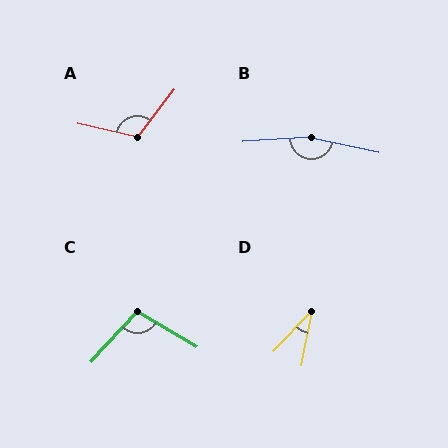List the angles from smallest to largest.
D (32°), C (101°), A (116°), B (164°).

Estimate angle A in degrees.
Approximately 116 degrees.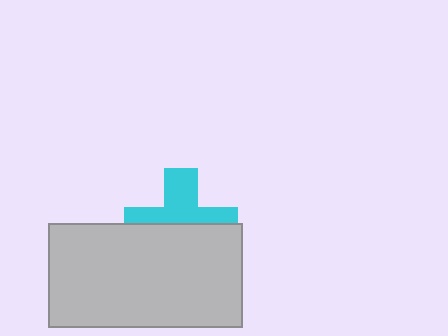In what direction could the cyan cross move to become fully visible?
The cyan cross could move up. That would shift it out from behind the light gray rectangle entirely.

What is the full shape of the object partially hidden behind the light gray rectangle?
The partially hidden object is a cyan cross.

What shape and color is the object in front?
The object in front is a light gray rectangle.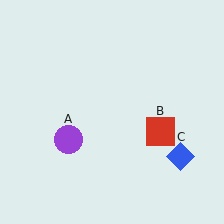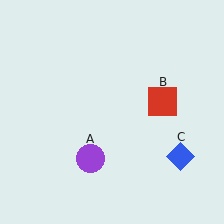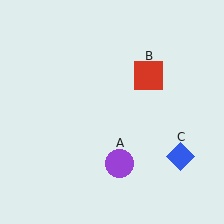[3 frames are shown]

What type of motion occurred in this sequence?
The purple circle (object A), red square (object B) rotated counterclockwise around the center of the scene.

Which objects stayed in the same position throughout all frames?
Blue diamond (object C) remained stationary.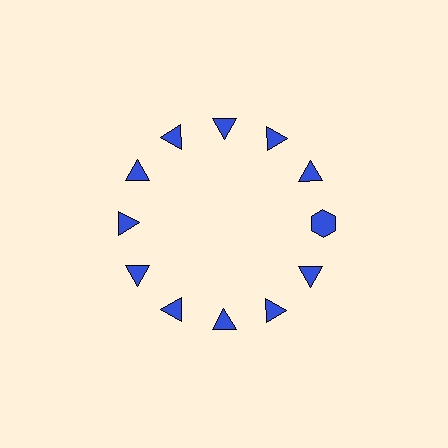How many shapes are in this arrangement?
There are 12 shapes arranged in a ring pattern.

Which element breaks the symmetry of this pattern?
The blue hexagon at roughly the 3 o'clock position breaks the symmetry. All other shapes are blue triangles.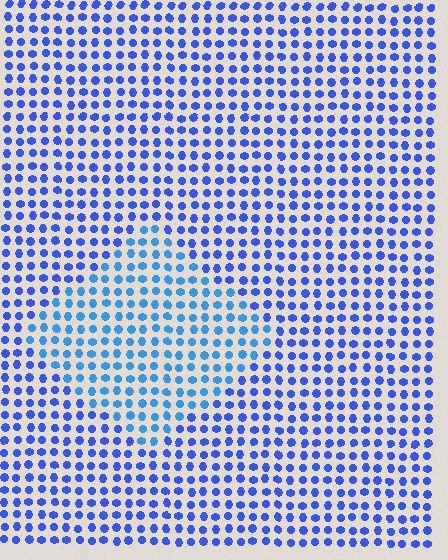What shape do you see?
I see a diamond.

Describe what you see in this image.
The image is filled with small blue elements in a uniform arrangement. A diamond-shaped region is visible where the elements are tinted to a slightly different hue, forming a subtle color boundary.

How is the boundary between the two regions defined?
The boundary is defined purely by a slight shift in hue (about 25 degrees). Spacing, size, and orientation are identical on both sides.